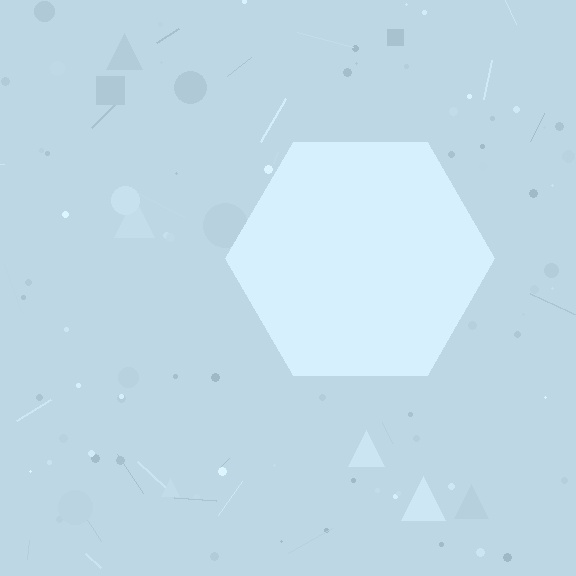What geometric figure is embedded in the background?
A hexagon is embedded in the background.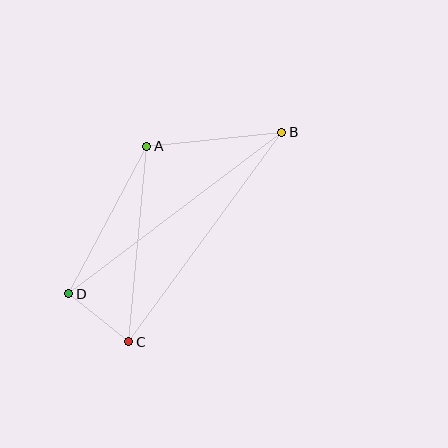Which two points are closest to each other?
Points C and D are closest to each other.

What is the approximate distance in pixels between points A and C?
The distance between A and C is approximately 196 pixels.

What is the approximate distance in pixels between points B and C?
The distance between B and C is approximately 259 pixels.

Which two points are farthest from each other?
Points B and D are farthest from each other.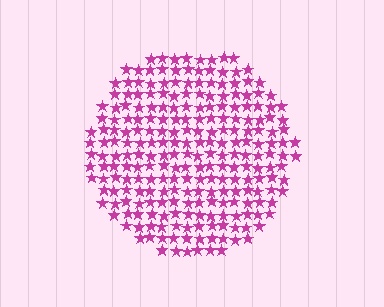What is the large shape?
The large shape is a circle.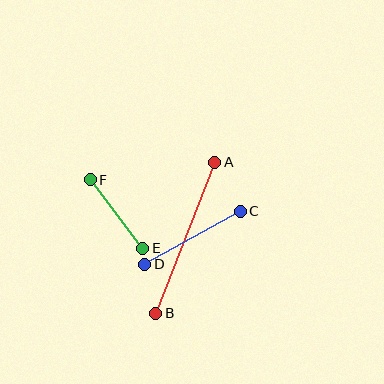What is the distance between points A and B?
The distance is approximately 162 pixels.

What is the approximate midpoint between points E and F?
The midpoint is at approximately (116, 214) pixels.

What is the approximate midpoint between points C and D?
The midpoint is at approximately (193, 238) pixels.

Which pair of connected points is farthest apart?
Points A and B are farthest apart.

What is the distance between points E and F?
The distance is approximately 86 pixels.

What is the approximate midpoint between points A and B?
The midpoint is at approximately (185, 238) pixels.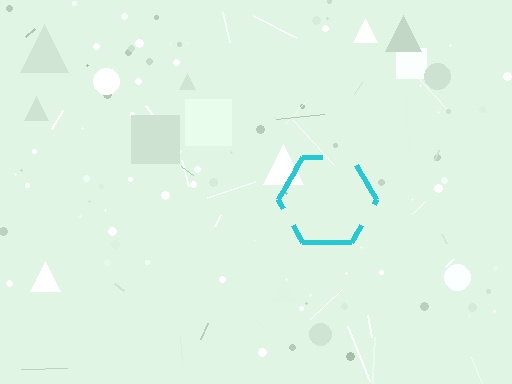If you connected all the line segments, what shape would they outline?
They would outline a hexagon.